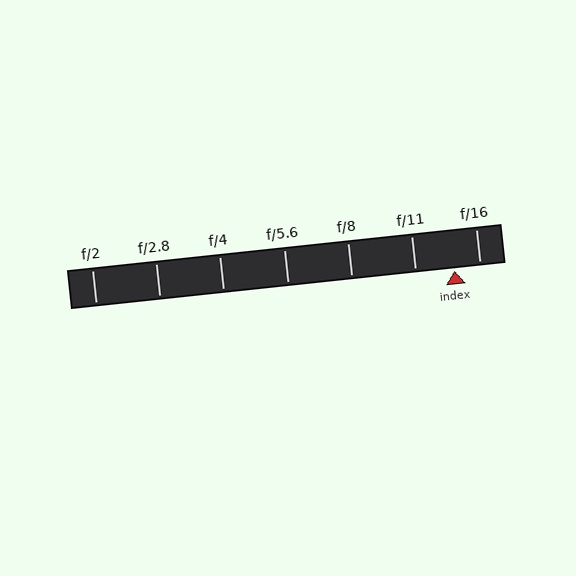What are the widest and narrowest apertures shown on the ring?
The widest aperture shown is f/2 and the narrowest is f/16.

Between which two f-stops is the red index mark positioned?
The index mark is between f/11 and f/16.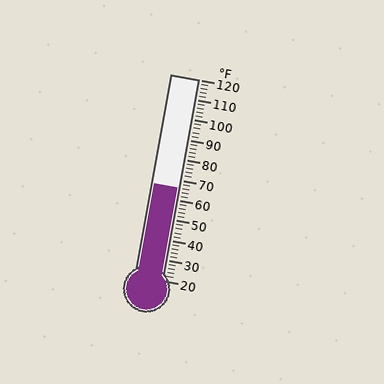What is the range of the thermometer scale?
The thermometer scale ranges from 20°F to 120°F.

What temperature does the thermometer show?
The thermometer shows approximately 66°F.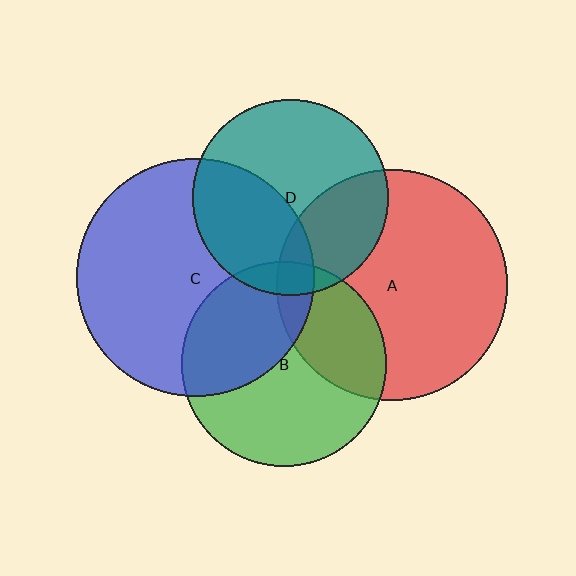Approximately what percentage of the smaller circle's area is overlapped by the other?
Approximately 10%.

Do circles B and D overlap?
Yes.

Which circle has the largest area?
Circle C (blue).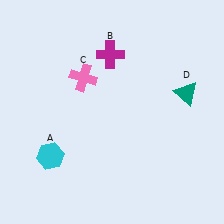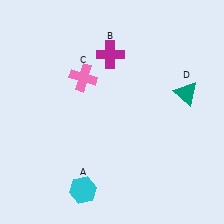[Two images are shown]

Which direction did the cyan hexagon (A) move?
The cyan hexagon (A) moved down.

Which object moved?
The cyan hexagon (A) moved down.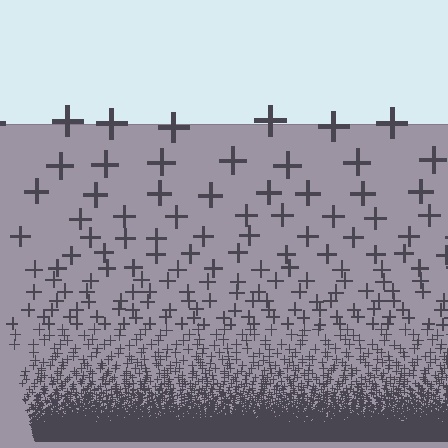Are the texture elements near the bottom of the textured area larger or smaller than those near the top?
Smaller. The gradient is inverted — elements near the bottom are smaller and denser.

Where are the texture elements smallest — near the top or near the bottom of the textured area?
Near the bottom.